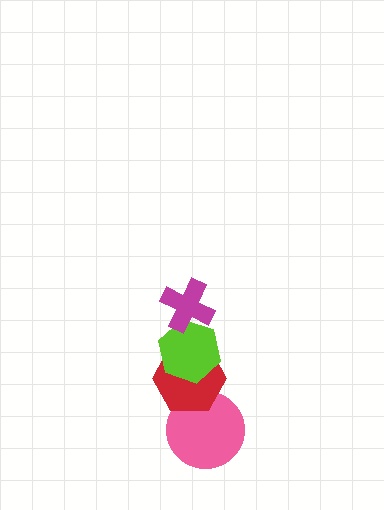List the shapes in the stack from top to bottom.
From top to bottom: the magenta cross, the lime hexagon, the red hexagon, the pink circle.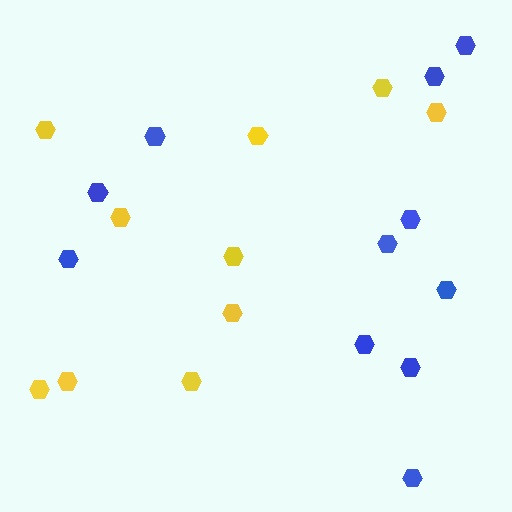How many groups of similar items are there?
There are 2 groups: one group of blue hexagons (11) and one group of yellow hexagons (10).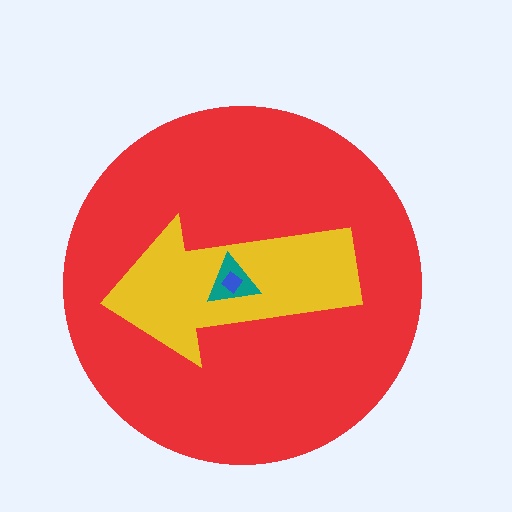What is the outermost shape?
The red circle.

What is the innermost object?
The blue diamond.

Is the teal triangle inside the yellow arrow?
Yes.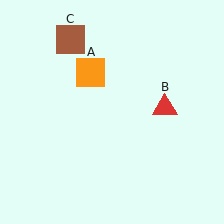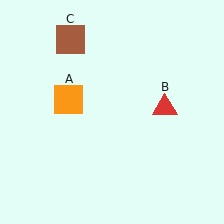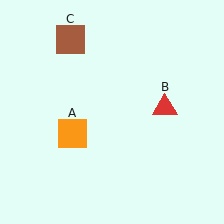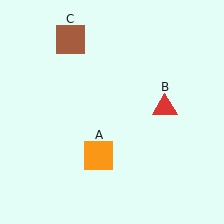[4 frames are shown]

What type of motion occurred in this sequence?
The orange square (object A) rotated counterclockwise around the center of the scene.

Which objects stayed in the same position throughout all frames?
Red triangle (object B) and brown square (object C) remained stationary.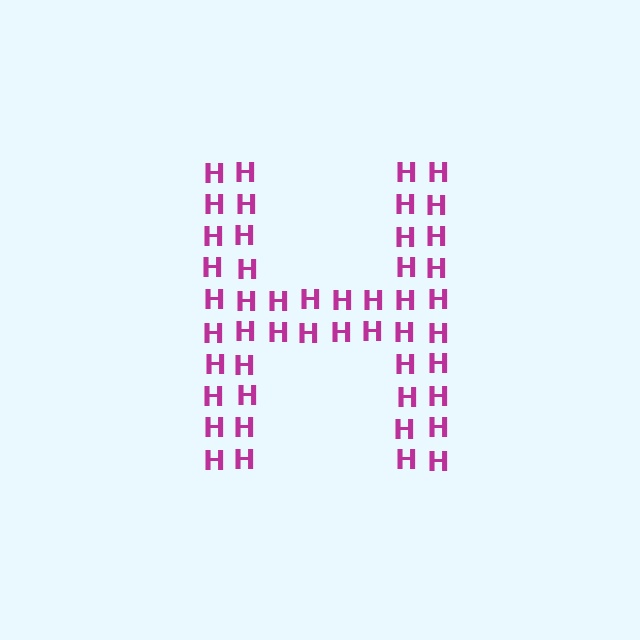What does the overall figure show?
The overall figure shows the letter H.